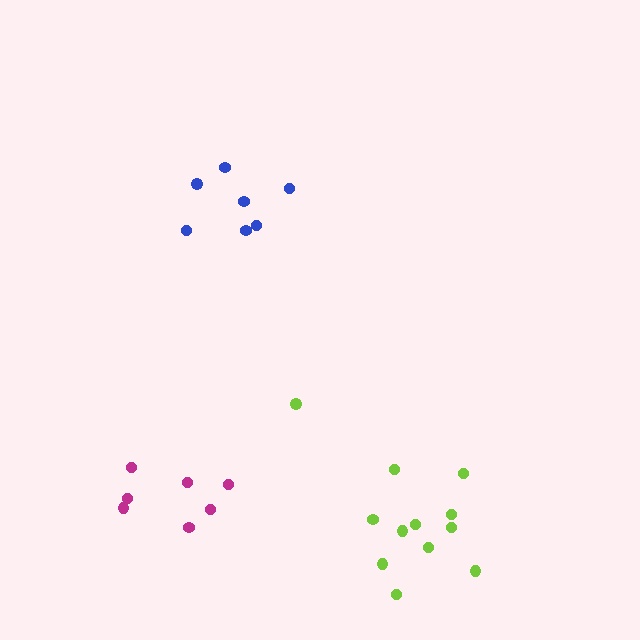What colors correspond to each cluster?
The clusters are colored: blue, magenta, lime.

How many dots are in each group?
Group 1: 7 dots, Group 2: 7 dots, Group 3: 12 dots (26 total).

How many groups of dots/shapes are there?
There are 3 groups.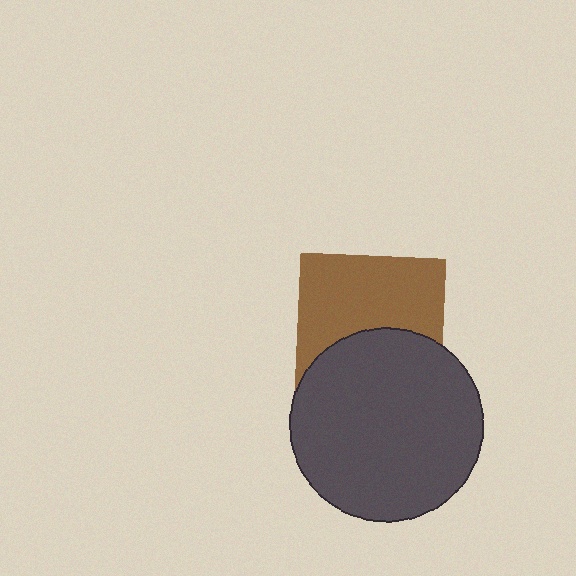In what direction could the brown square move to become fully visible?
The brown square could move up. That would shift it out from behind the dark gray circle entirely.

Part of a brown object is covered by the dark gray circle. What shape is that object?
It is a square.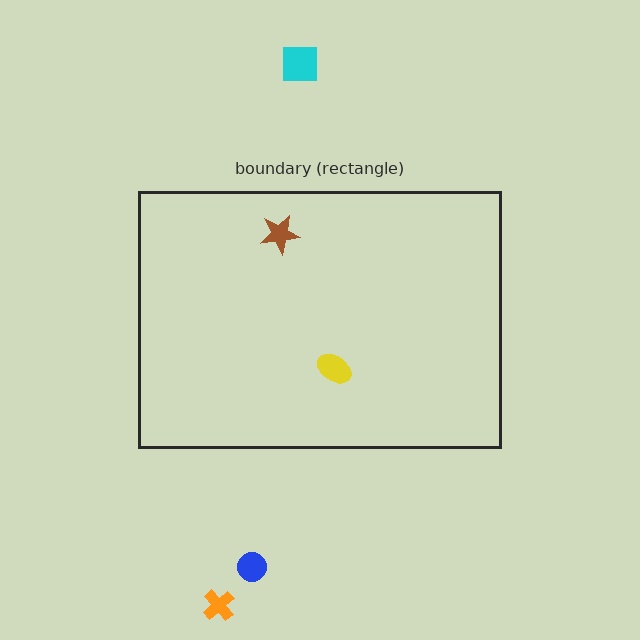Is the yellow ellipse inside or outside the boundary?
Inside.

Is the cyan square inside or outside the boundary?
Outside.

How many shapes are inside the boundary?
2 inside, 3 outside.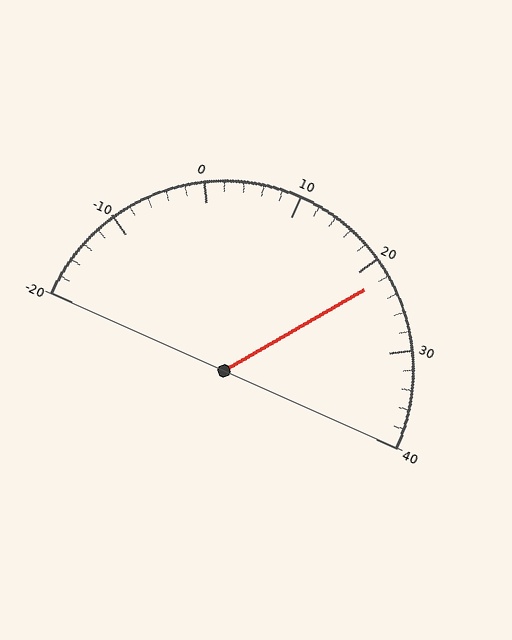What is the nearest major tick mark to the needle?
The nearest major tick mark is 20.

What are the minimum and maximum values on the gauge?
The gauge ranges from -20 to 40.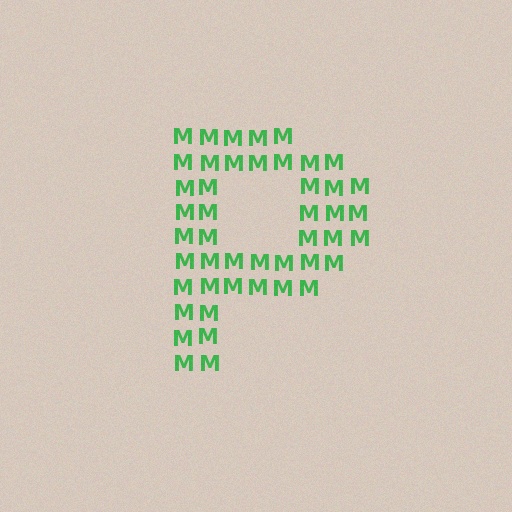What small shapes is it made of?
It is made of small letter M's.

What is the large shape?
The large shape is the letter P.